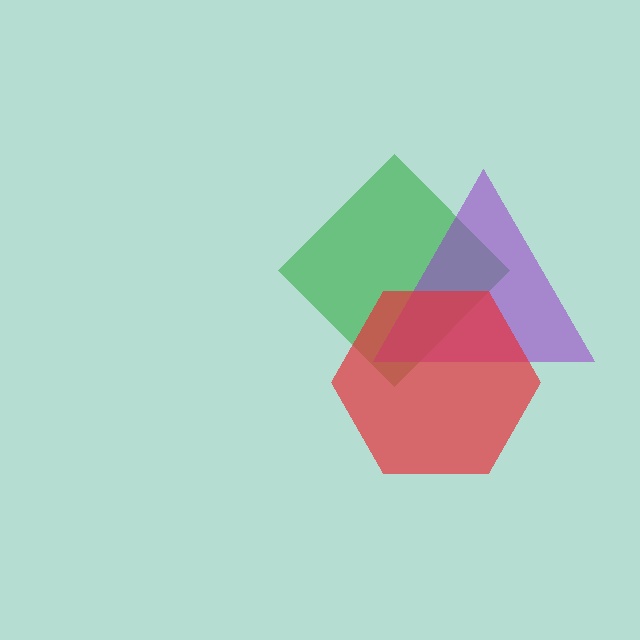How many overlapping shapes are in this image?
There are 3 overlapping shapes in the image.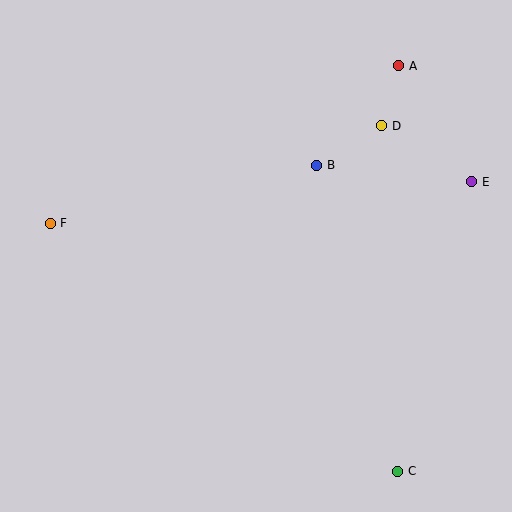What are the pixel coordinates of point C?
Point C is at (398, 471).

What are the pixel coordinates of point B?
Point B is at (317, 165).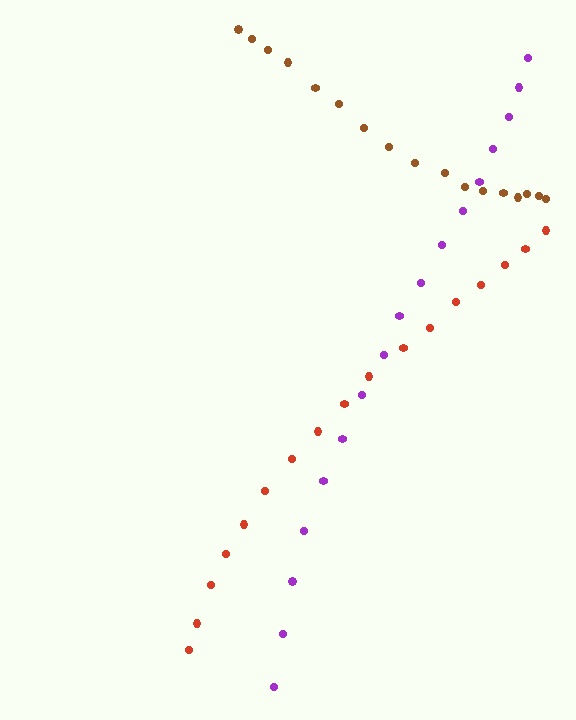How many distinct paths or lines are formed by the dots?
There are 3 distinct paths.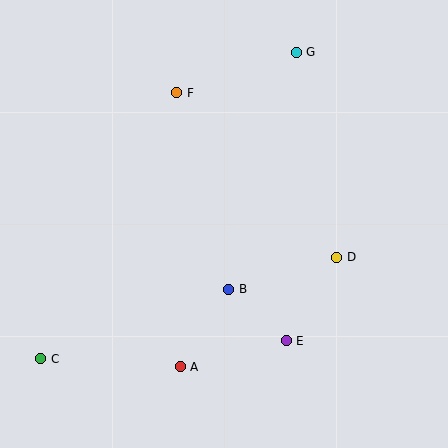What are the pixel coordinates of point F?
Point F is at (177, 93).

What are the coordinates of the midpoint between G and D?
The midpoint between G and D is at (316, 155).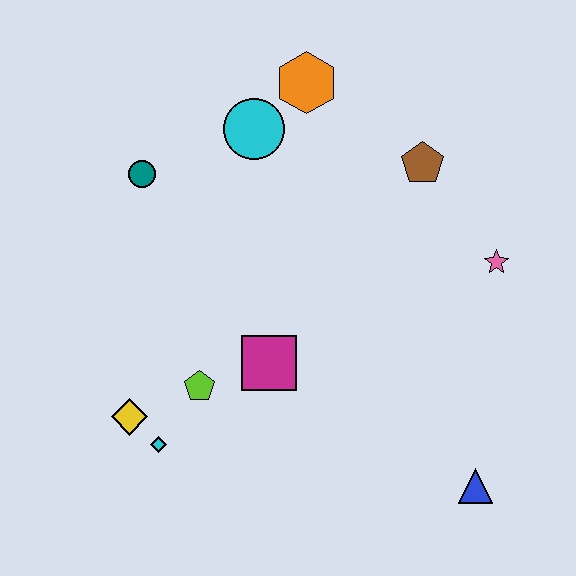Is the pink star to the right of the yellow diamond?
Yes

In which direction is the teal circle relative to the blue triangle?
The teal circle is to the left of the blue triangle.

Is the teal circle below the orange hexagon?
Yes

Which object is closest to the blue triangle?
The pink star is closest to the blue triangle.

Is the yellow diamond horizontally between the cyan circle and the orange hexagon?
No